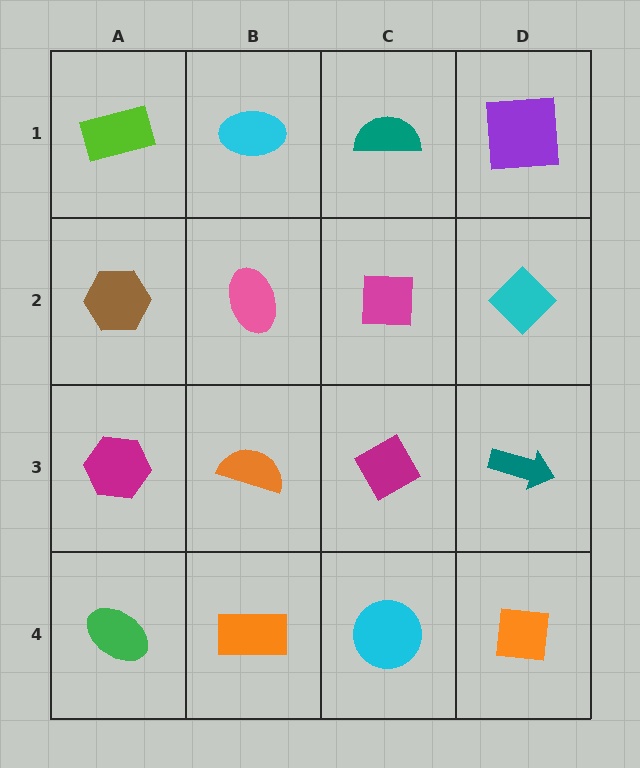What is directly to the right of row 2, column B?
A magenta square.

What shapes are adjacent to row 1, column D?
A cyan diamond (row 2, column D), a teal semicircle (row 1, column C).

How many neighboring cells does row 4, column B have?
3.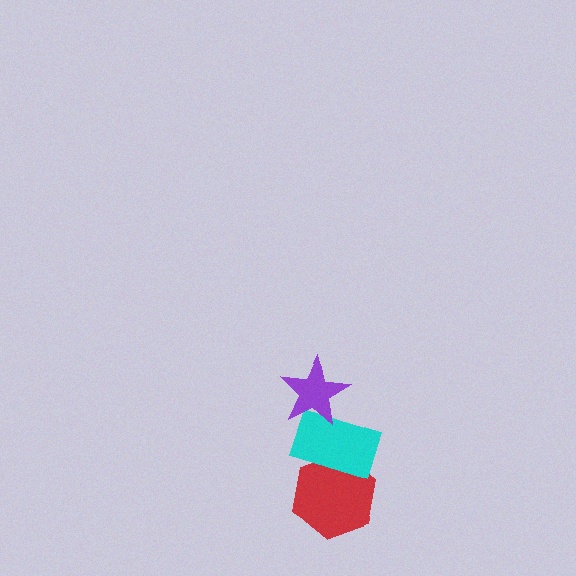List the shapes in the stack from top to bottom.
From top to bottom: the purple star, the cyan rectangle, the red hexagon.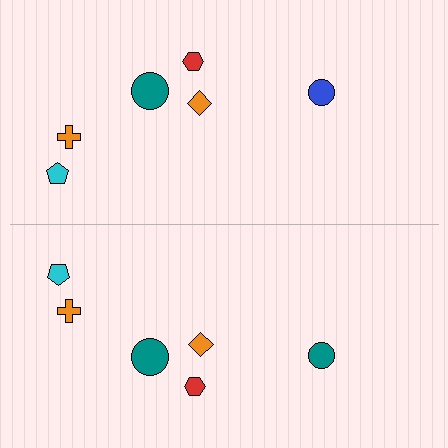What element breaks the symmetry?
The teal circle on the bottom side breaks the symmetry — its mirror counterpart is blue.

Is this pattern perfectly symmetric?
No, the pattern is not perfectly symmetric. The teal circle on the bottom side breaks the symmetry — its mirror counterpart is blue.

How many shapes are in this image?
There are 12 shapes in this image.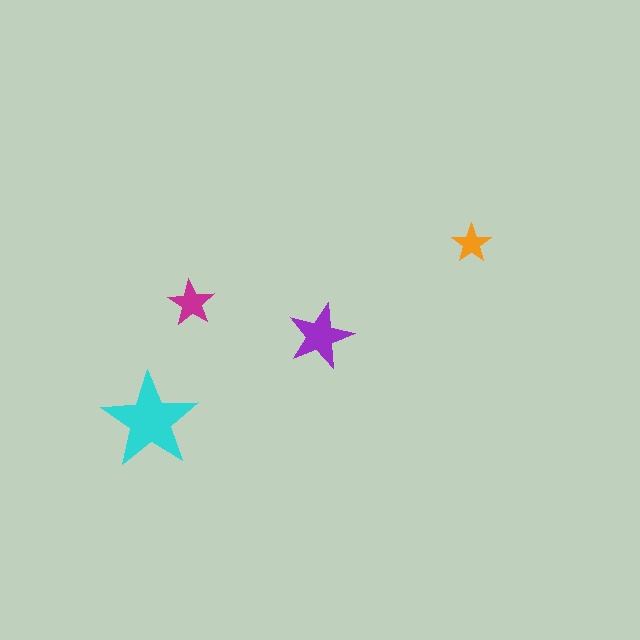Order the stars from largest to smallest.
the cyan one, the purple one, the magenta one, the orange one.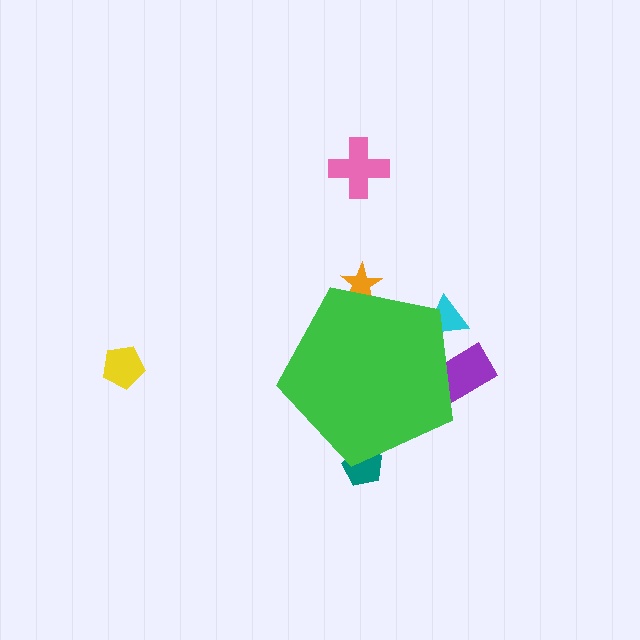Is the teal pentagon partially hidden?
Yes, the teal pentagon is partially hidden behind the green pentagon.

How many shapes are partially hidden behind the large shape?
4 shapes are partially hidden.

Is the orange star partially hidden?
Yes, the orange star is partially hidden behind the green pentagon.